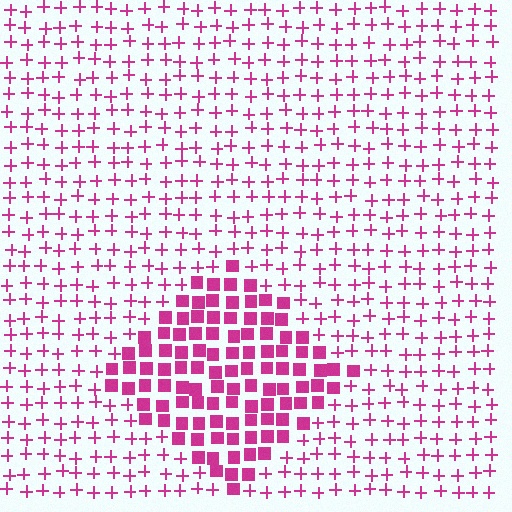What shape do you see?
I see a diamond.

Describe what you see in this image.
The image is filled with small magenta elements arranged in a uniform grid. A diamond-shaped region contains squares, while the surrounding area contains plus signs. The boundary is defined purely by the change in element shape.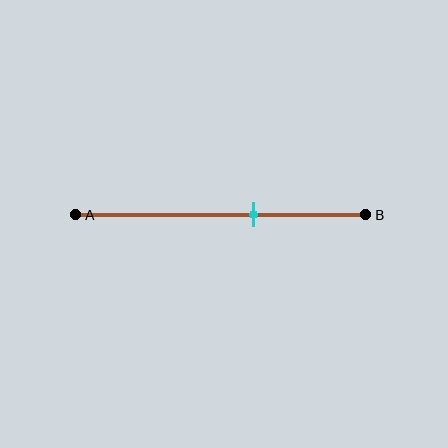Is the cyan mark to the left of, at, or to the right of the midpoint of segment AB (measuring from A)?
The cyan mark is to the right of the midpoint of segment AB.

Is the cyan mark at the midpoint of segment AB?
No, the mark is at about 60% from A, not at the 50% midpoint.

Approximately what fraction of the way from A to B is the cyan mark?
The cyan mark is approximately 60% of the way from A to B.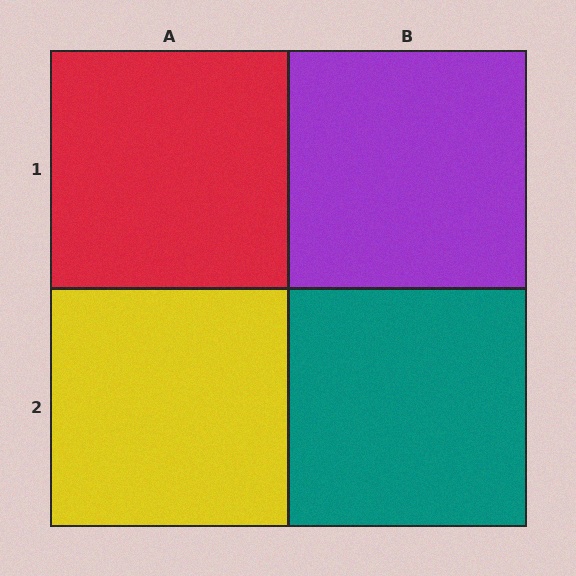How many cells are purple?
1 cell is purple.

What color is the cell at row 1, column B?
Purple.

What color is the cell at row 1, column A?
Red.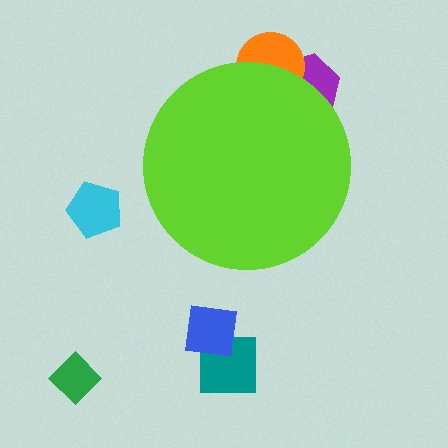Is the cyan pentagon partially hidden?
No, the cyan pentagon is fully visible.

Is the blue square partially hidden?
No, the blue square is fully visible.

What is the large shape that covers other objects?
A lime circle.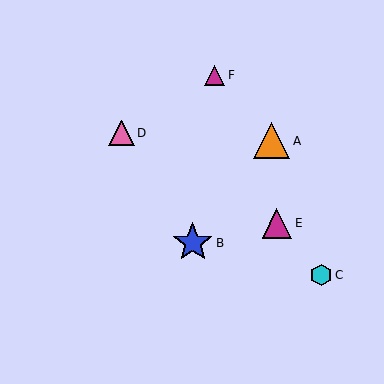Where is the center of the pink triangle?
The center of the pink triangle is at (121, 133).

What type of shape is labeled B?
Shape B is a blue star.